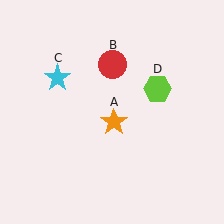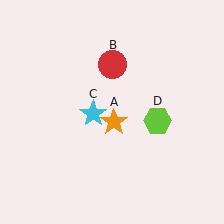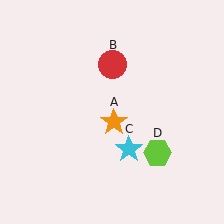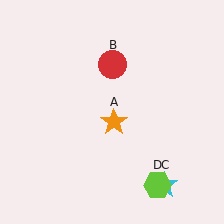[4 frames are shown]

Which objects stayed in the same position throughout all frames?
Orange star (object A) and red circle (object B) remained stationary.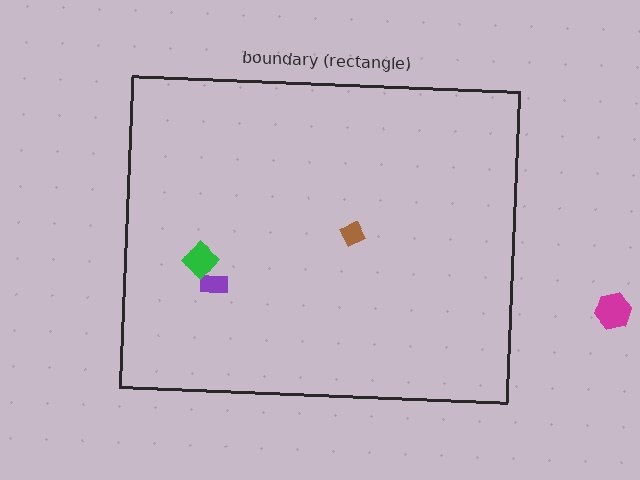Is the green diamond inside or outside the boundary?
Inside.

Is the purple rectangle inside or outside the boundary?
Inside.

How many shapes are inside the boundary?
3 inside, 1 outside.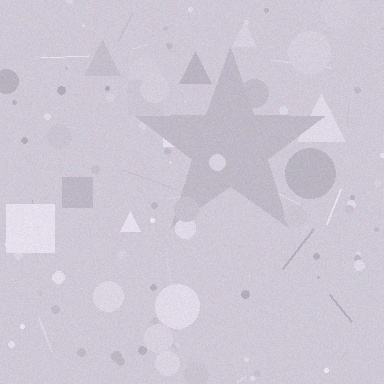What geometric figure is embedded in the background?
A star is embedded in the background.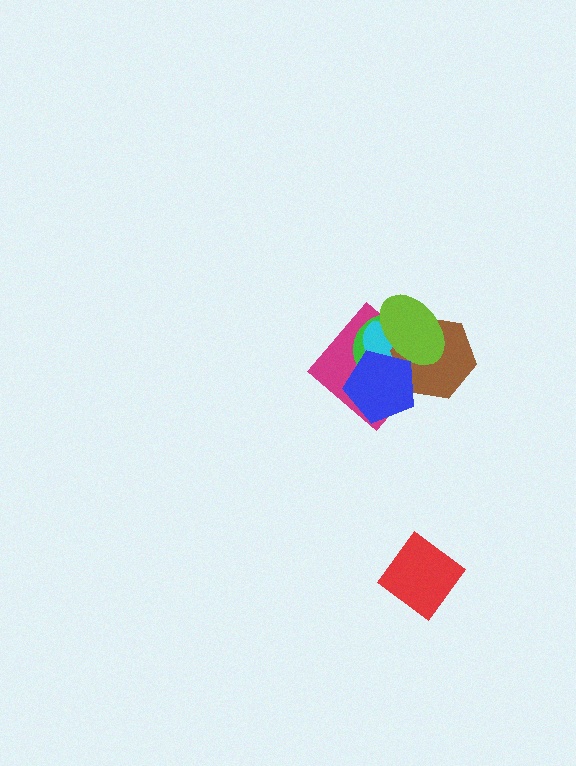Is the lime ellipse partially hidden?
Yes, it is partially covered by another shape.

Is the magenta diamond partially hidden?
Yes, it is partially covered by another shape.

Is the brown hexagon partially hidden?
Yes, it is partially covered by another shape.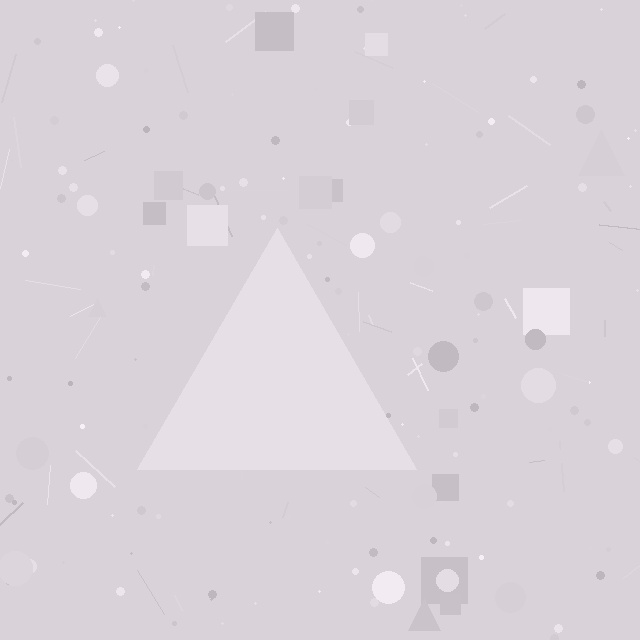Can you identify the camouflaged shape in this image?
The camouflaged shape is a triangle.